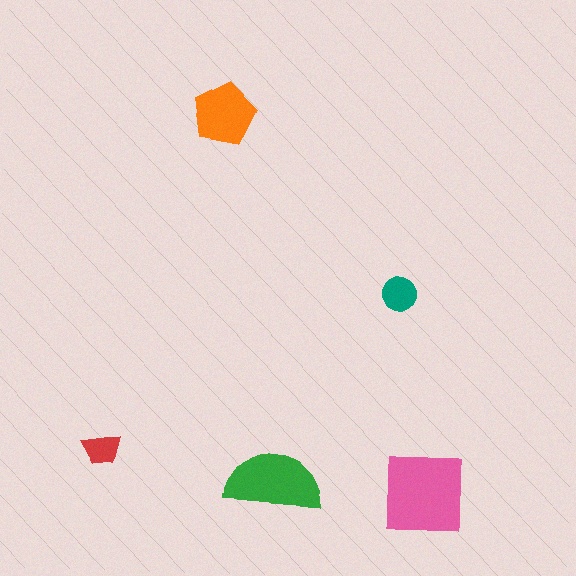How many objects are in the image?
There are 5 objects in the image.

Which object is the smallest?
The red trapezoid.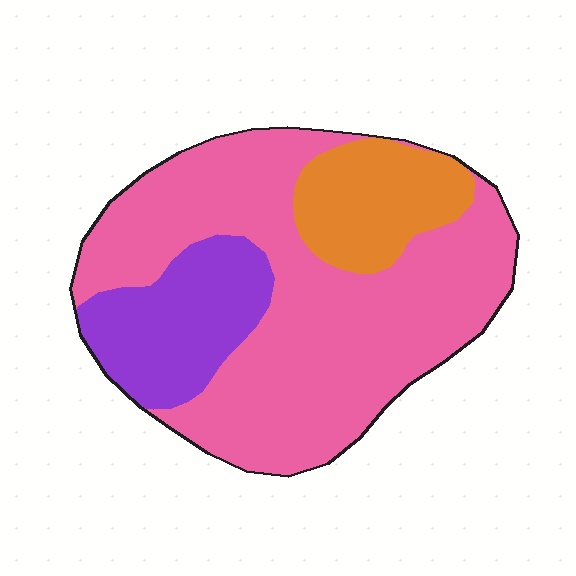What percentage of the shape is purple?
Purple covers about 20% of the shape.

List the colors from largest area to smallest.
From largest to smallest: pink, purple, orange.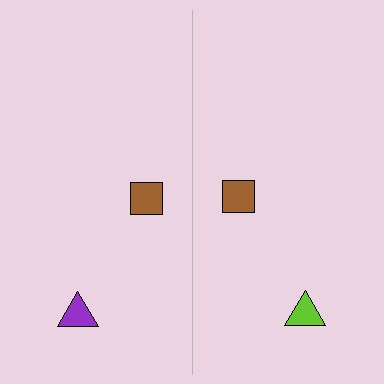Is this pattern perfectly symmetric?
No, the pattern is not perfectly symmetric. The lime triangle on the right side breaks the symmetry — its mirror counterpart is purple.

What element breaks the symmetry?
The lime triangle on the right side breaks the symmetry — its mirror counterpart is purple.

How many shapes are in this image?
There are 4 shapes in this image.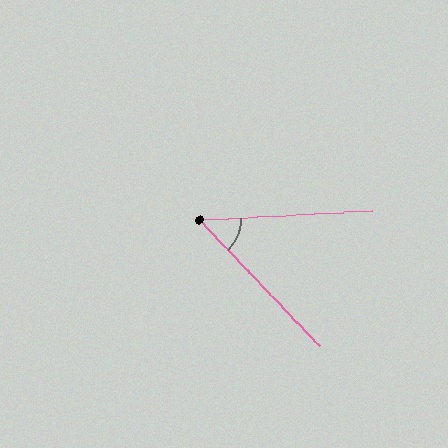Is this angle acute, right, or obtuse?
It is acute.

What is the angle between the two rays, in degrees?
Approximately 49 degrees.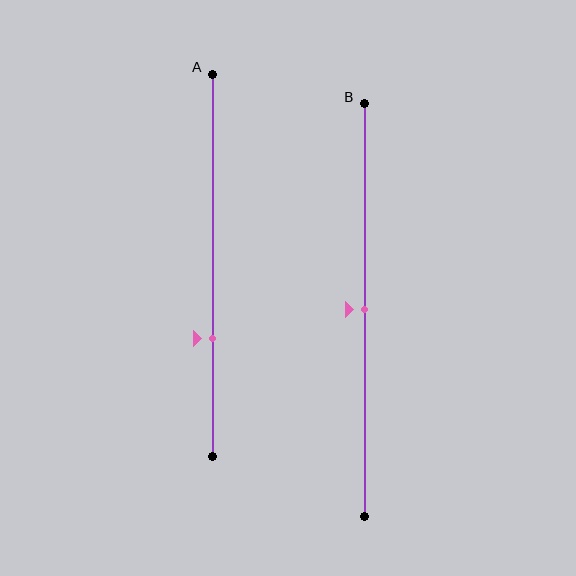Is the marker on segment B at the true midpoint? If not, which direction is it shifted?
Yes, the marker on segment B is at the true midpoint.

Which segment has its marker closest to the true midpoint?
Segment B has its marker closest to the true midpoint.